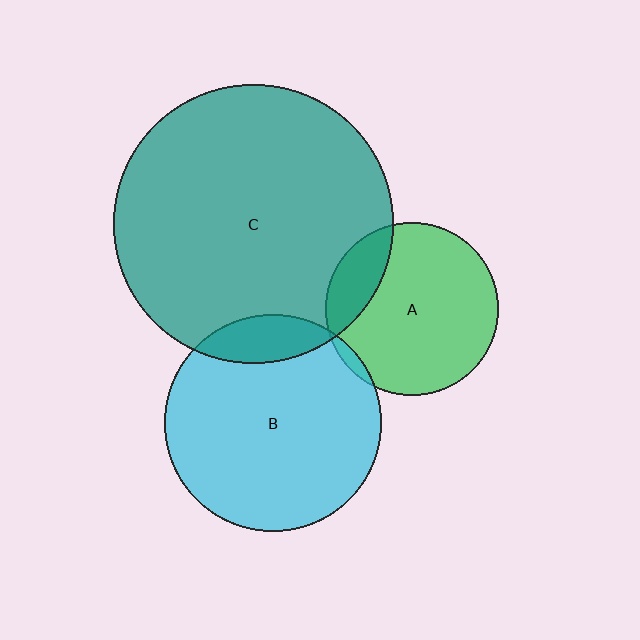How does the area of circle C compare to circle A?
Approximately 2.6 times.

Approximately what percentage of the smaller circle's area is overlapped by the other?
Approximately 5%.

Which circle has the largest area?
Circle C (teal).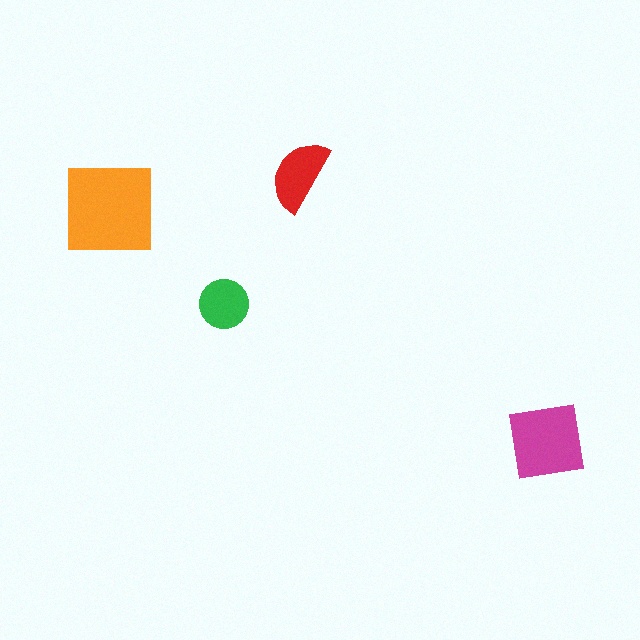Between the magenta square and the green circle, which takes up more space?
The magenta square.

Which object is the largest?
The orange square.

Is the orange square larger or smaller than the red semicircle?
Larger.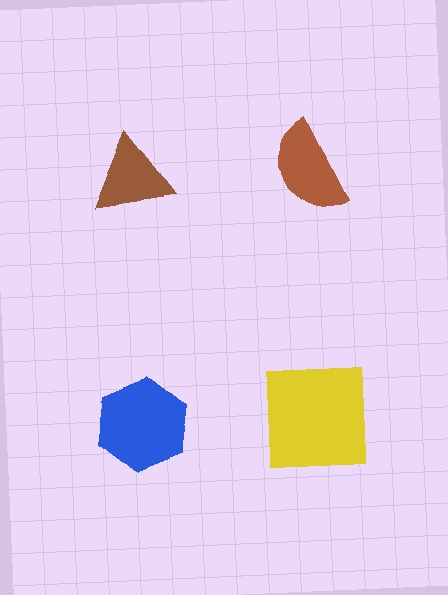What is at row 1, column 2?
A brown semicircle.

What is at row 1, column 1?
A brown triangle.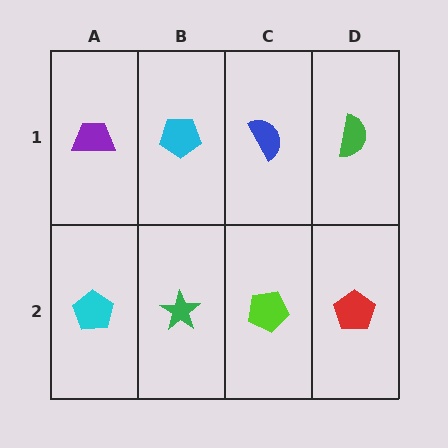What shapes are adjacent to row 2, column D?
A green semicircle (row 1, column D), a lime pentagon (row 2, column C).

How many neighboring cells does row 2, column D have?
2.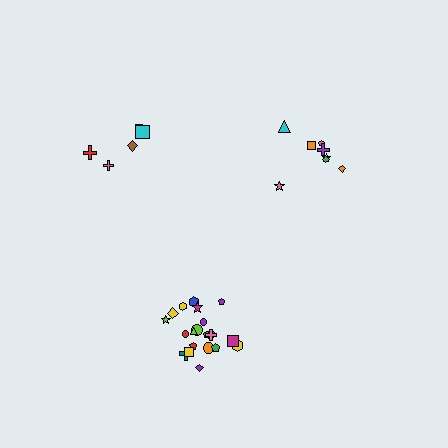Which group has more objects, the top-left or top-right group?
The top-right group.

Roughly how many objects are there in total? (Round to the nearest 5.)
Roughly 35 objects in total.